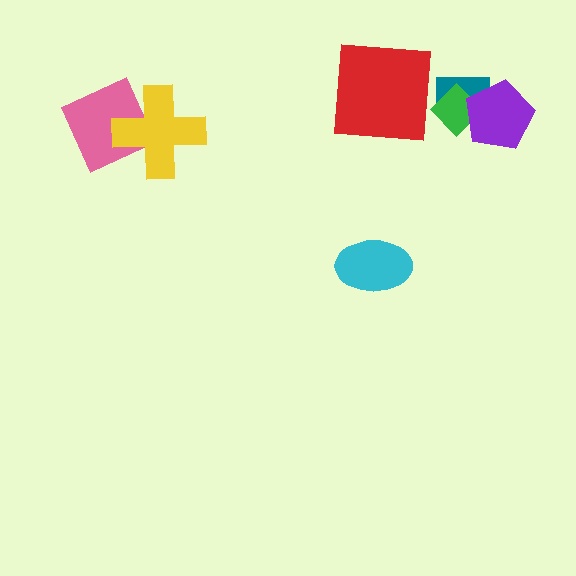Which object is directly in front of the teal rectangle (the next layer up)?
The green diamond is directly in front of the teal rectangle.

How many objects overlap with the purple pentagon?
2 objects overlap with the purple pentagon.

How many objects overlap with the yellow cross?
1 object overlaps with the yellow cross.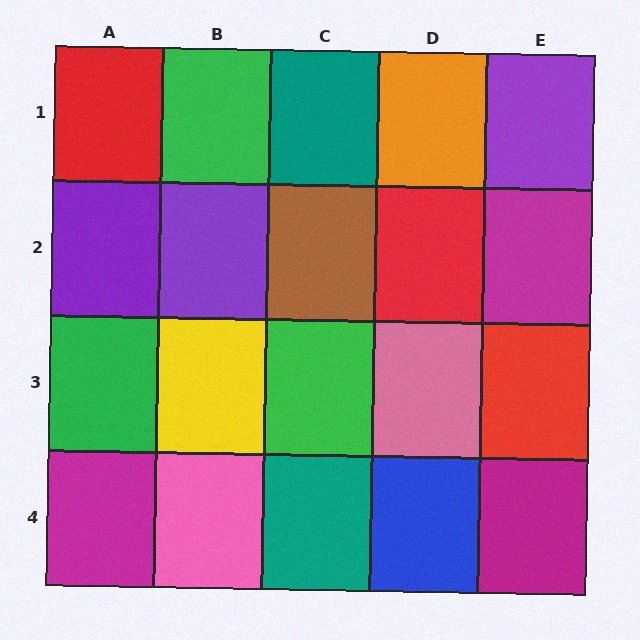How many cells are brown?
1 cell is brown.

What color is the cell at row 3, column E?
Red.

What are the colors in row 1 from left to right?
Red, green, teal, orange, purple.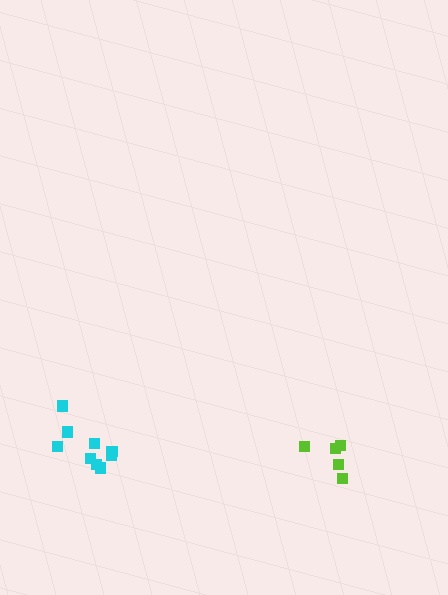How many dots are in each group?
Group 1: 9 dots, Group 2: 5 dots (14 total).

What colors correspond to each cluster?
The clusters are colored: cyan, lime.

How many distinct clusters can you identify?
There are 2 distinct clusters.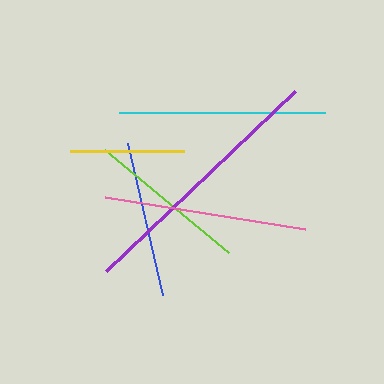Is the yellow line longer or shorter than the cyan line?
The cyan line is longer than the yellow line.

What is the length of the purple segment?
The purple segment is approximately 261 pixels long.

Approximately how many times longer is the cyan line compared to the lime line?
The cyan line is approximately 1.3 times the length of the lime line.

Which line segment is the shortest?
The yellow line is the shortest at approximately 114 pixels.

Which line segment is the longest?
The purple line is the longest at approximately 261 pixels.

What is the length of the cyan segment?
The cyan segment is approximately 206 pixels long.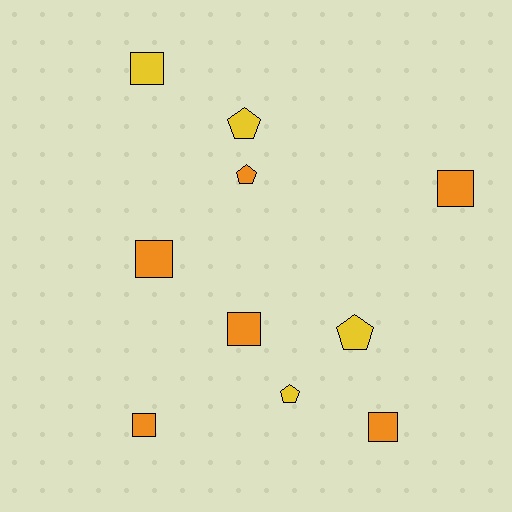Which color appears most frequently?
Orange, with 6 objects.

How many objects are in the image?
There are 10 objects.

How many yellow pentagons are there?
There are 3 yellow pentagons.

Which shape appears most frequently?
Square, with 6 objects.